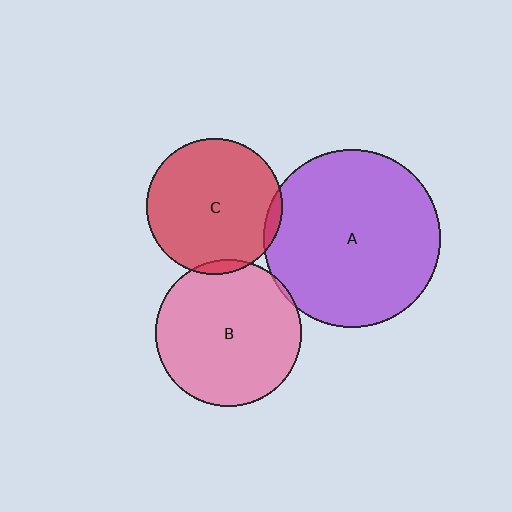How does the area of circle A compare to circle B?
Approximately 1.5 times.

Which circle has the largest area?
Circle A (purple).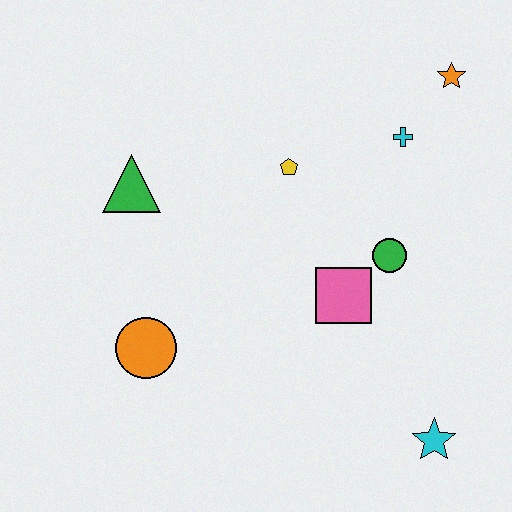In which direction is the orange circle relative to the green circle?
The orange circle is to the left of the green circle.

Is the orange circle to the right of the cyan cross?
No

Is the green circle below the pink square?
No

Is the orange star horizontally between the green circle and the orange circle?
No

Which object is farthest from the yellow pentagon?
The cyan star is farthest from the yellow pentagon.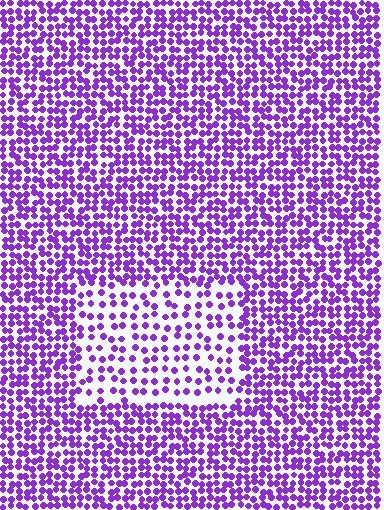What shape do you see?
I see a rectangle.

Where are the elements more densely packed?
The elements are more densely packed outside the rectangle boundary.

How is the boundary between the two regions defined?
The boundary is defined by a change in element density (approximately 2.0x ratio). All elements are the same color, size, and shape.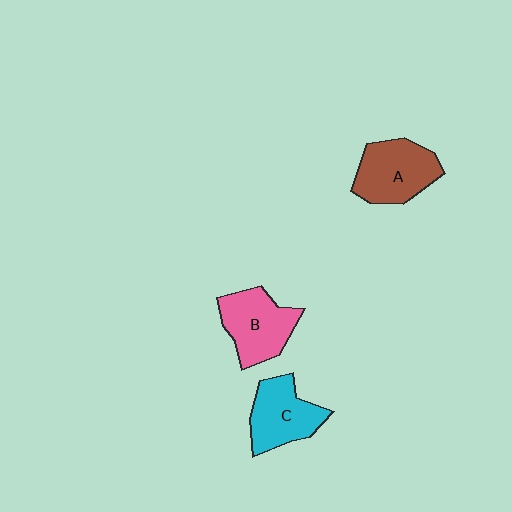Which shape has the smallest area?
Shape C (cyan).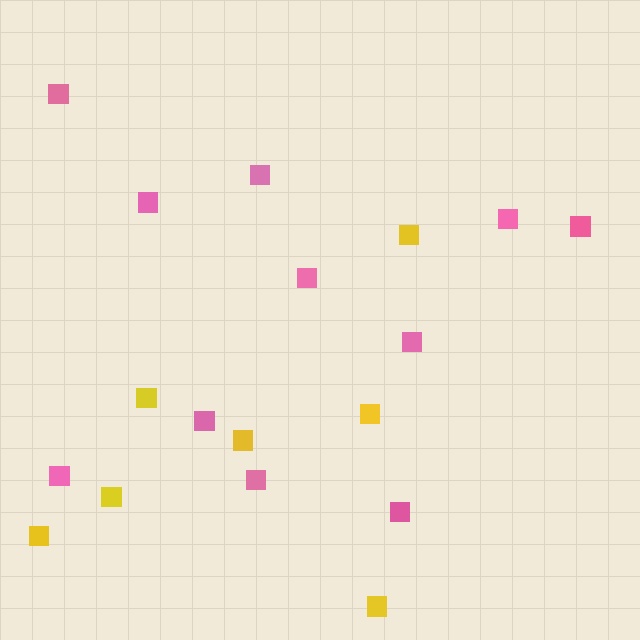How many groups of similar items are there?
There are 2 groups: one group of pink squares (11) and one group of yellow squares (7).